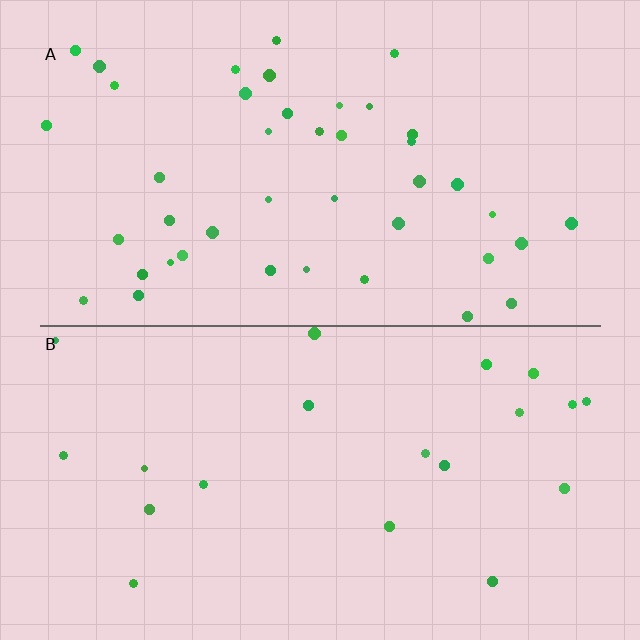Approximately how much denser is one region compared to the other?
Approximately 2.1× — region A over region B.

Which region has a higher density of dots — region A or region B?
A (the top).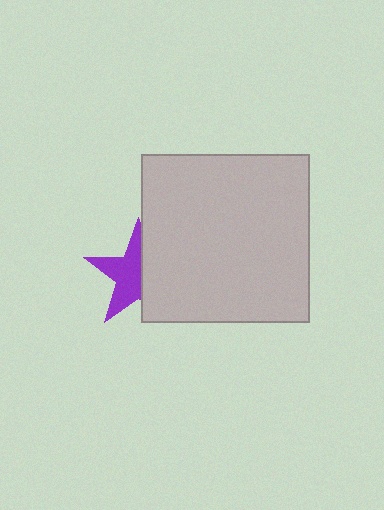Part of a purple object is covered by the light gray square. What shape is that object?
It is a star.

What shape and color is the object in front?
The object in front is a light gray square.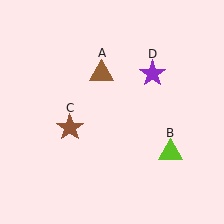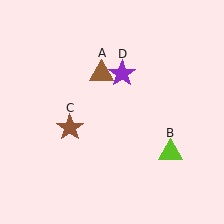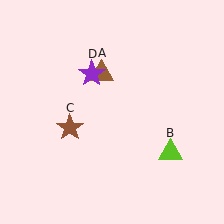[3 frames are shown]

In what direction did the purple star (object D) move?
The purple star (object D) moved left.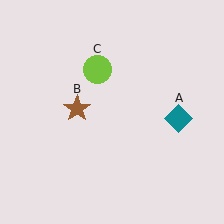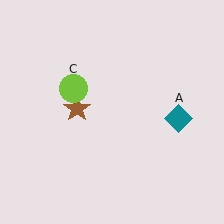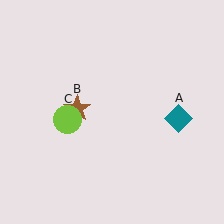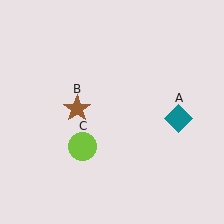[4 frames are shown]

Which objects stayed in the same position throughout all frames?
Teal diamond (object A) and brown star (object B) remained stationary.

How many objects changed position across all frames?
1 object changed position: lime circle (object C).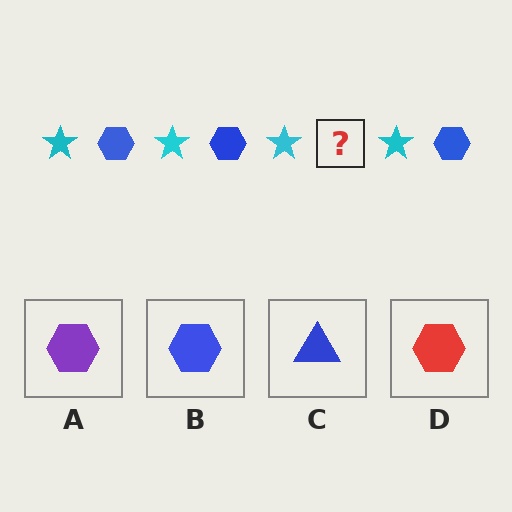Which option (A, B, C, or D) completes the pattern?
B.